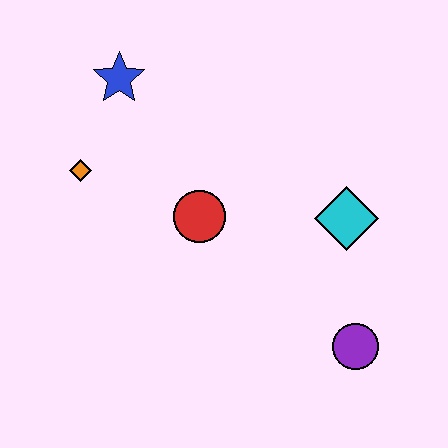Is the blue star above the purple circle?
Yes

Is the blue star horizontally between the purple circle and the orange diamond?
Yes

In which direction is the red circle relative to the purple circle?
The red circle is to the left of the purple circle.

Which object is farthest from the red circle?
The purple circle is farthest from the red circle.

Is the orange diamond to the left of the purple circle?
Yes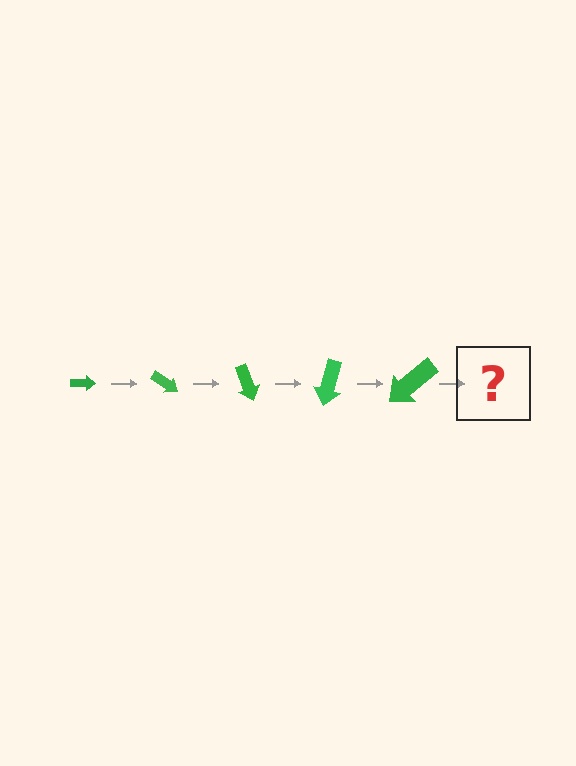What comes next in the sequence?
The next element should be an arrow, larger than the previous one and rotated 175 degrees from the start.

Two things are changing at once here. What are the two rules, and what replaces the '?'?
The two rules are that the arrow grows larger each step and it rotates 35 degrees each step. The '?' should be an arrow, larger than the previous one and rotated 175 degrees from the start.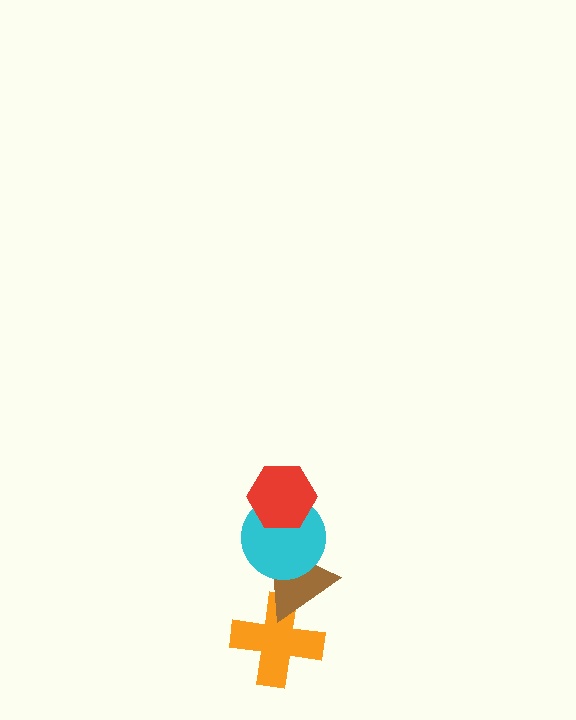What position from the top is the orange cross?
The orange cross is 4th from the top.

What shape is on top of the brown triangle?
The cyan circle is on top of the brown triangle.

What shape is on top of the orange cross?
The brown triangle is on top of the orange cross.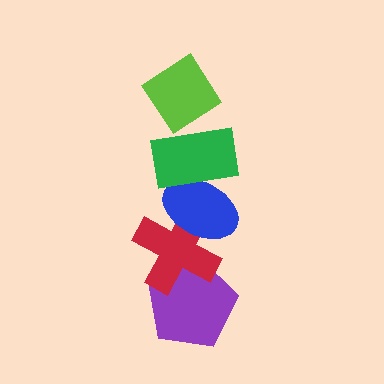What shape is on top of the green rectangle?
The lime diamond is on top of the green rectangle.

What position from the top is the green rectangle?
The green rectangle is 2nd from the top.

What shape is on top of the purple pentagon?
The red cross is on top of the purple pentagon.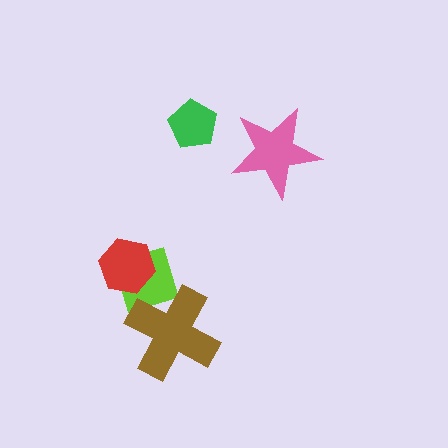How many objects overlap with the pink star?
0 objects overlap with the pink star.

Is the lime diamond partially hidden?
Yes, it is partially covered by another shape.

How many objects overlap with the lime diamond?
2 objects overlap with the lime diamond.